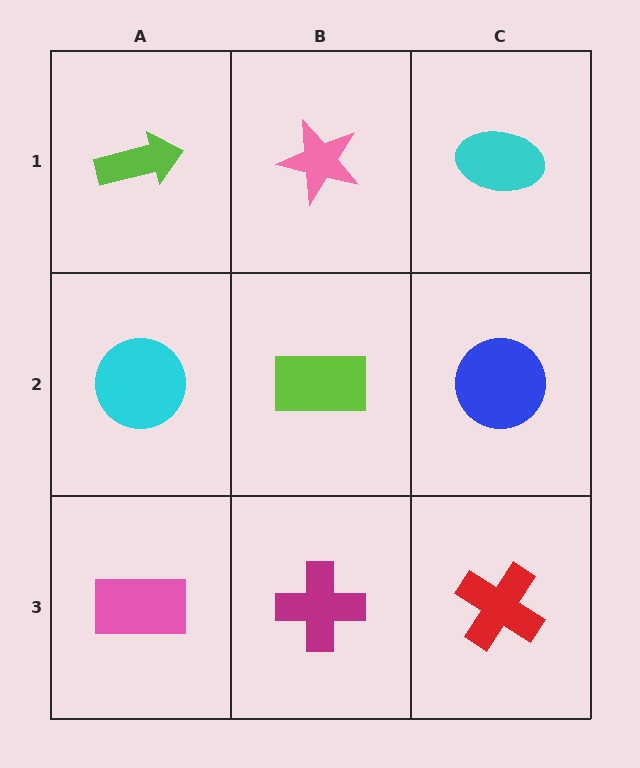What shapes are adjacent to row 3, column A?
A cyan circle (row 2, column A), a magenta cross (row 3, column B).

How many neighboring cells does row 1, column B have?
3.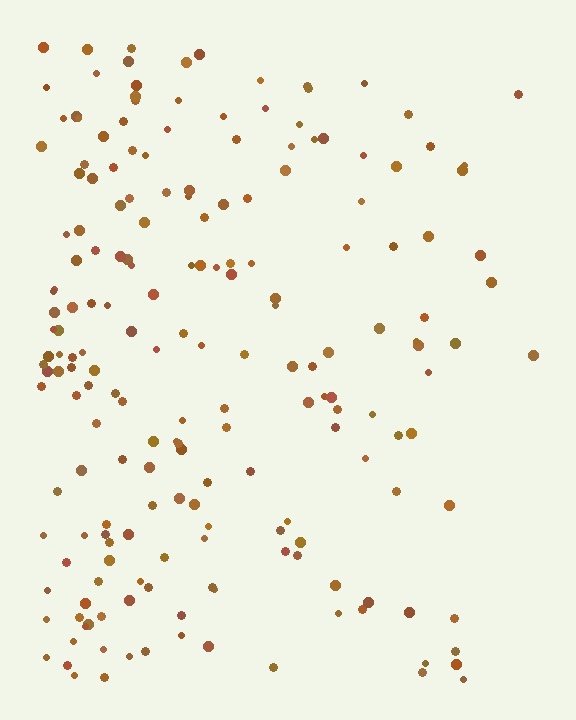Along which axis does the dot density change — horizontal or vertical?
Horizontal.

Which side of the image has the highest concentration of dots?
The left.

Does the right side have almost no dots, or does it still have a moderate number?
Still a moderate number, just noticeably fewer than the left.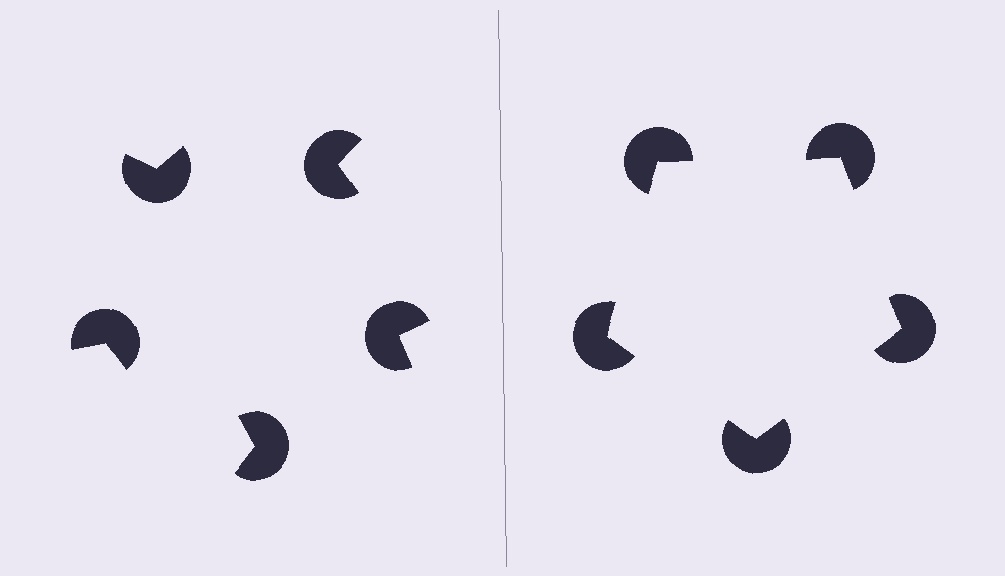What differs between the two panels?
The pac-man discs are positioned identically on both sides; only the wedge orientations differ. On the right they align to a pentagon; on the left they are misaligned.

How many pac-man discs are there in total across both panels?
10 — 5 on each side.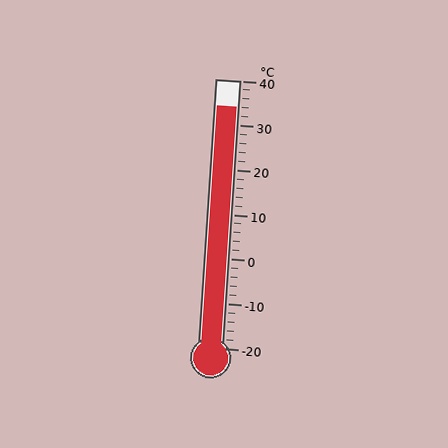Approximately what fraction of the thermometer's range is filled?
The thermometer is filled to approximately 90% of its range.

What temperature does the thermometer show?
The thermometer shows approximately 34°C.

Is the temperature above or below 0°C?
The temperature is above 0°C.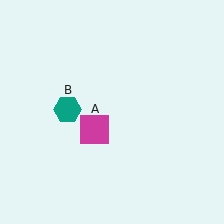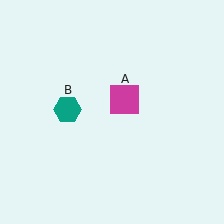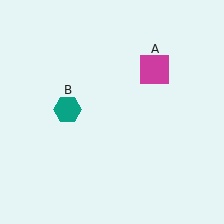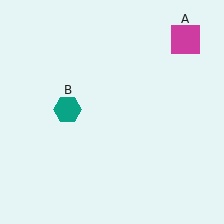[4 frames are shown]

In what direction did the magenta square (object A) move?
The magenta square (object A) moved up and to the right.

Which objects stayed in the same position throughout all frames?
Teal hexagon (object B) remained stationary.